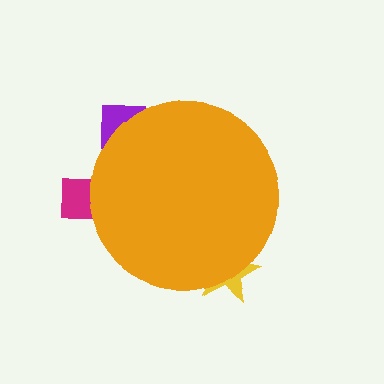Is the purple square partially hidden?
Yes, the purple square is partially hidden behind the orange circle.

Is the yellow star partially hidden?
Yes, the yellow star is partially hidden behind the orange circle.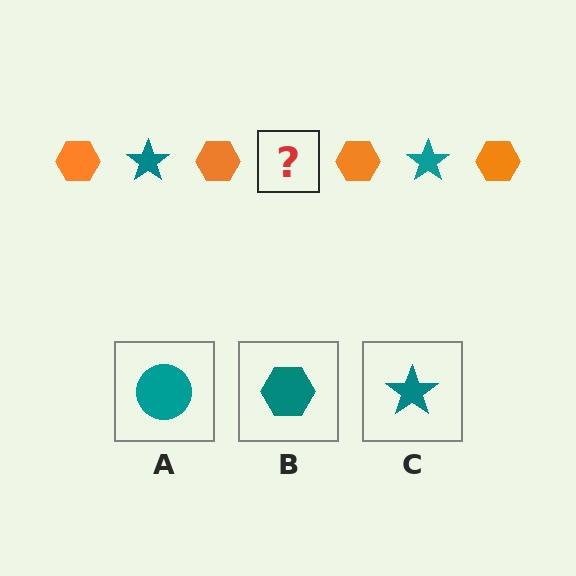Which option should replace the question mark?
Option C.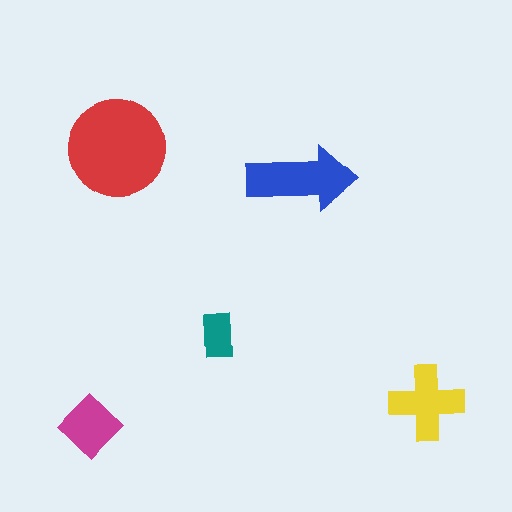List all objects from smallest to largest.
The teal rectangle, the magenta diamond, the yellow cross, the blue arrow, the red circle.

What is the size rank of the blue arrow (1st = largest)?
2nd.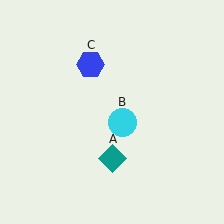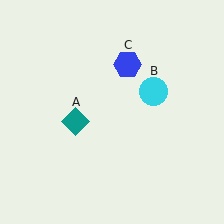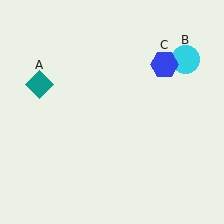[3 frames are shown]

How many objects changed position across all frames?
3 objects changed position: teal diamond (object A), cyan circle (object B), blue hexagon (object C).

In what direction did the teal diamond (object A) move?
The teal diamond (object A) moved up and to the left.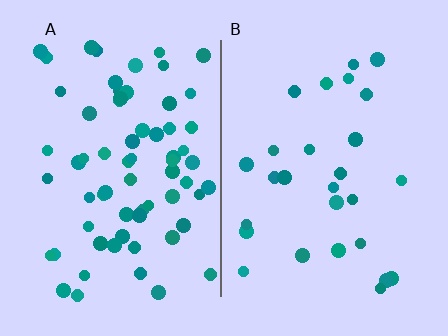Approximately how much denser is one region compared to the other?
Approximately 2.4× — region A over region B.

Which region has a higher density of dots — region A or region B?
A (the left).